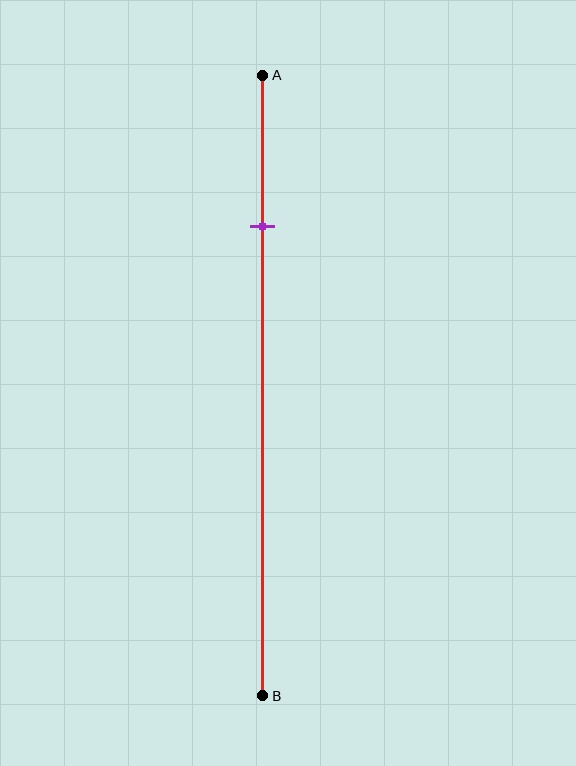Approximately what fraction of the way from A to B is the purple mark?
The purple mark is approximately 25% of the way from A to B.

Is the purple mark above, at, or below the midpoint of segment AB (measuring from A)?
The purple mark is above the midpoint of segment AB.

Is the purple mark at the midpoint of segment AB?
No, the mark is at about 25% from A, not at the 50% midpoint.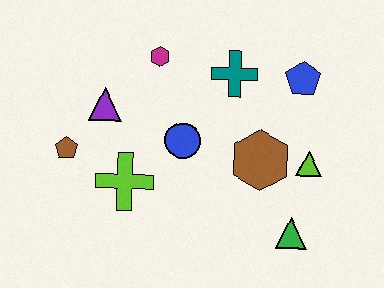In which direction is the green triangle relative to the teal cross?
The green triangle is below the teal cross.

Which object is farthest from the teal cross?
The brown pentagon is farthest from the teal cross.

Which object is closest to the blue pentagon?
The teal cross is closest to the blue pentagon.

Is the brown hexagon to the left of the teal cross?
No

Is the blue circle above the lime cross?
Yes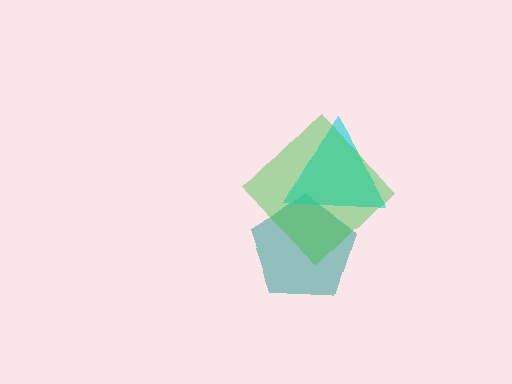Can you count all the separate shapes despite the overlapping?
Yes, there are 3 separate shapes.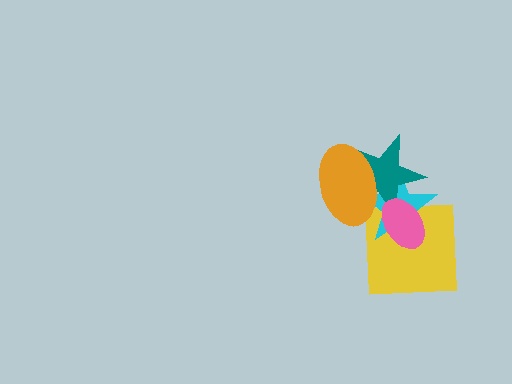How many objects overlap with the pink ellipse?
3 objects overlap with the pink ellipse.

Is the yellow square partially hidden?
Yes, it is partially covered by another shape.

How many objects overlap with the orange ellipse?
2 objects overlap with the orange ellipse.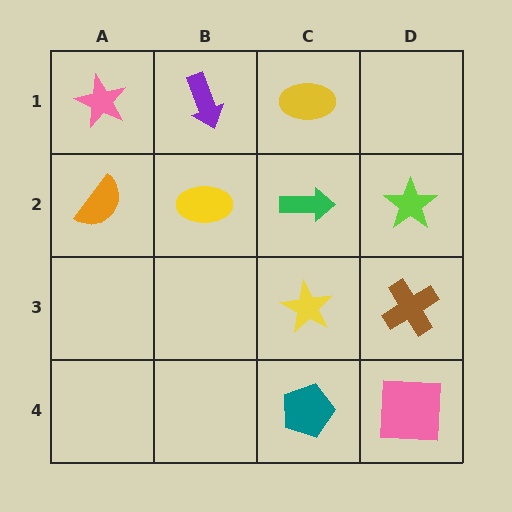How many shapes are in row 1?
3 shapes.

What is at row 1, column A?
A pink star.